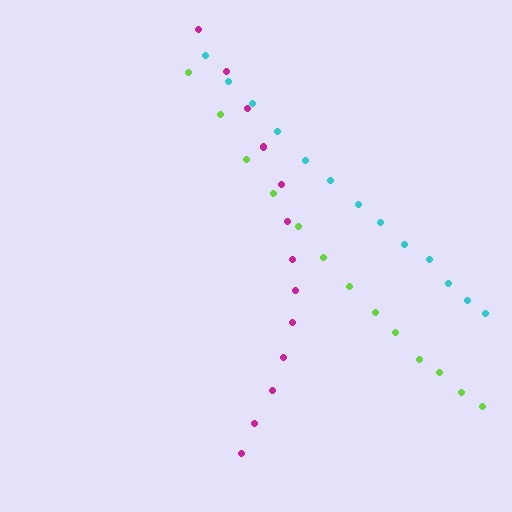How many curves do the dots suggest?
There are 3 distinct paths.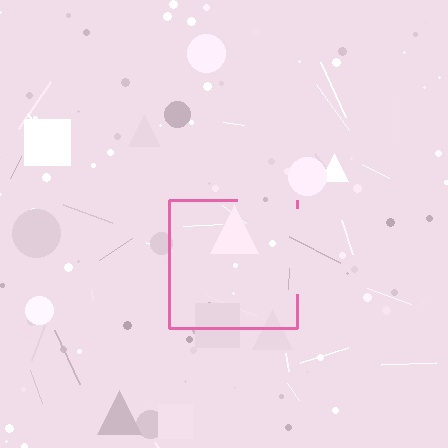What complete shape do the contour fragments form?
The contour fragments form a square.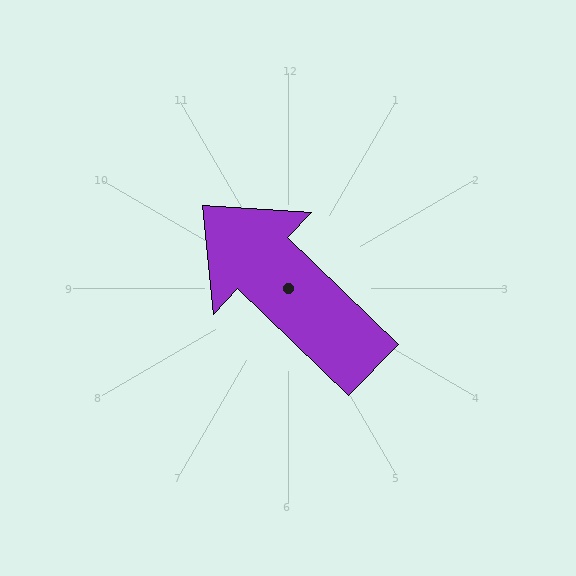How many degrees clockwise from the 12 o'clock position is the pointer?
Approximately 314 degrees.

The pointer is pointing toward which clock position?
Roughly 10 o'clock.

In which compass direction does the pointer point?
Northwest.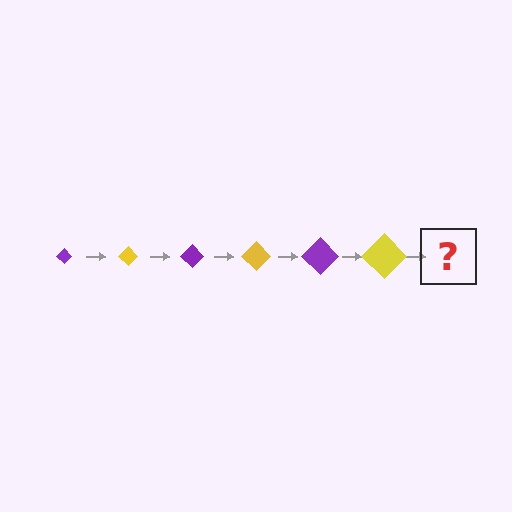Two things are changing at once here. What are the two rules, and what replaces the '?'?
The two rules are that the diamond grows larger each step and the color cycles through purple and yellow. The '?' should be a purple diamond, larger than the previous one.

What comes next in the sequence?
The next element should be a purple diamond, larger than the previous one.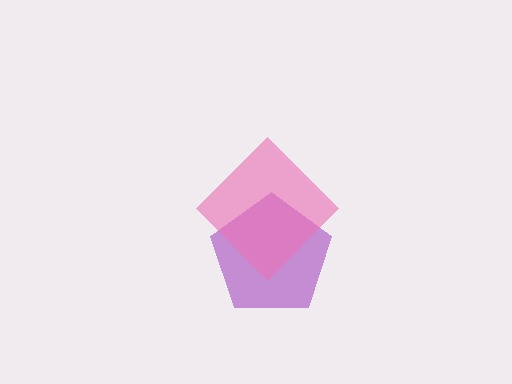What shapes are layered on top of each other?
The layered shapes are: a purple pentagon, a pink diamond.